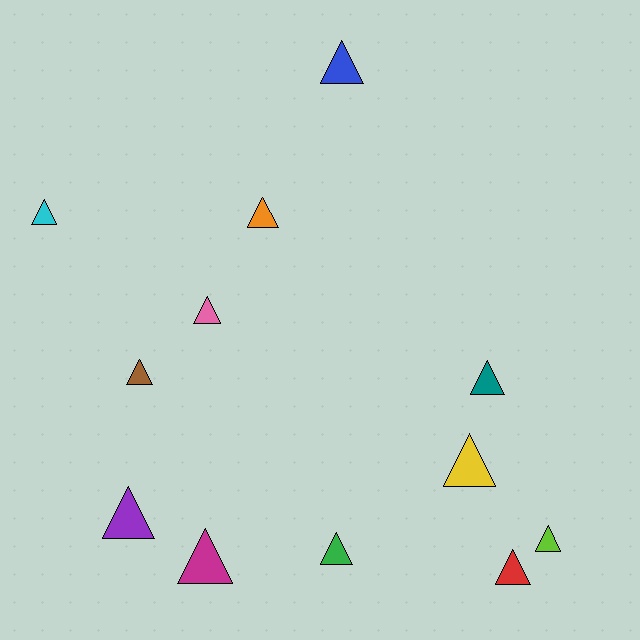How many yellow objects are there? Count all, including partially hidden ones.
There is 1 yellow object.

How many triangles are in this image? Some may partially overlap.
There are 12 triangles.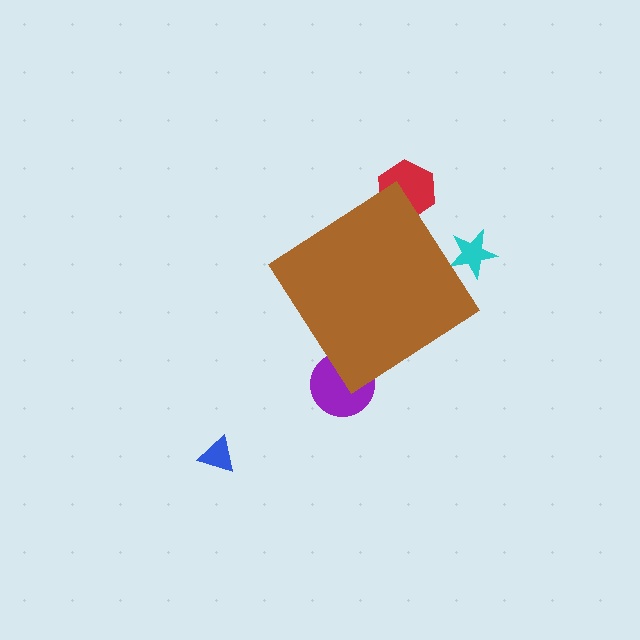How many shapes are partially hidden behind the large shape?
3 shapes are partially hidden.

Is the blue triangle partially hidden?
No, the blue triangle is fully visible.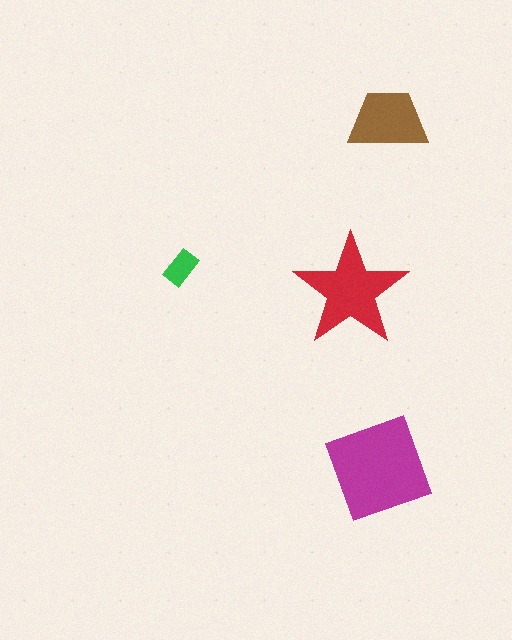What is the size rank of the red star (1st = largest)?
2nd.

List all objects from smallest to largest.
The green rectangle, the brown trapezoid, the red star, the magenta square.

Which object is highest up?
The brown trapezoid is topmost.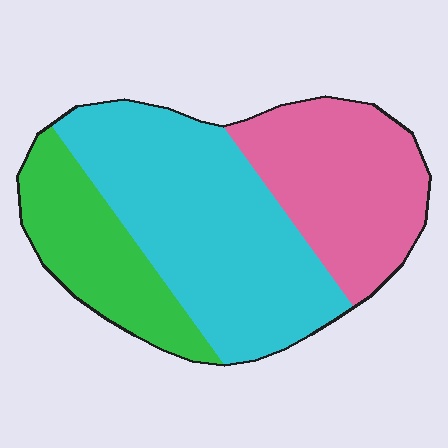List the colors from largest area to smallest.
From largest to smallest: cyan, pink, green.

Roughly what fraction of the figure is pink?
Pink takes up between a sixth and a third of the figure.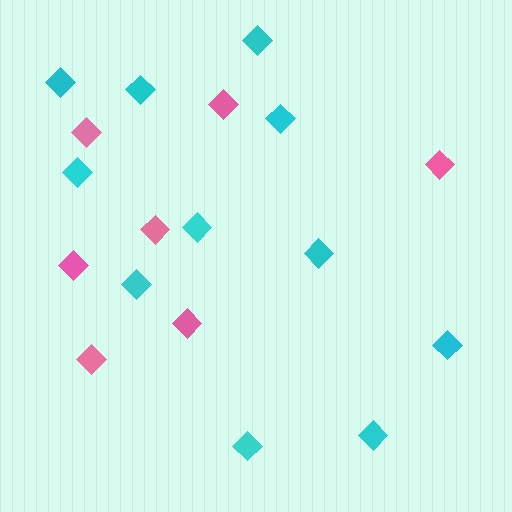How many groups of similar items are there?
There are 2 groups: one group of cyan diamonds (11) and one group of pink diamonds (7).